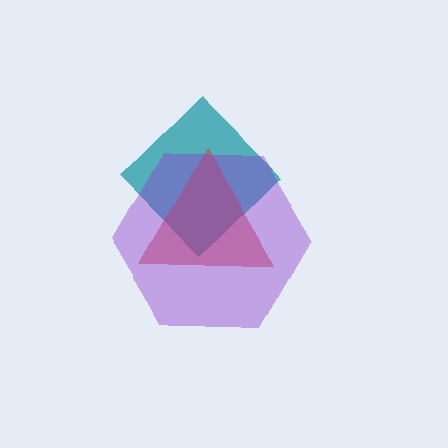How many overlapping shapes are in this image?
There are 3 overlapping shapes in the image.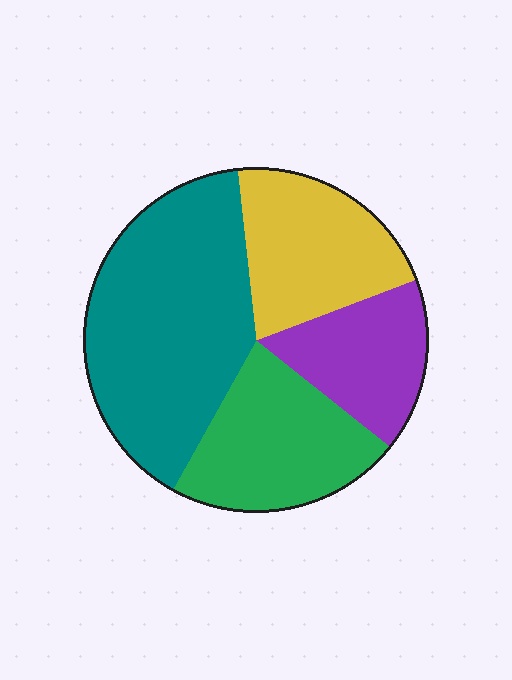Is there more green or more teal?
Teal.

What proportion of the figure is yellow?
Yellow takes up about one fifth (1/5) of the figure.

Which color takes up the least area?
Purple, at roughly 15%.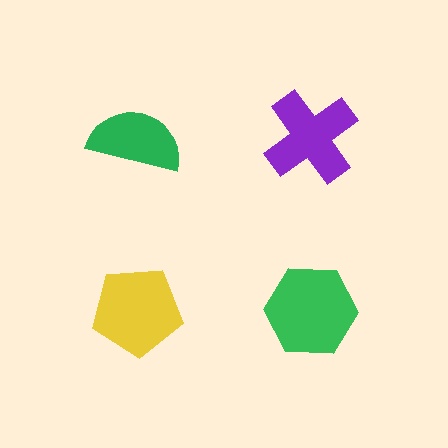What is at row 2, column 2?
A green hexagon.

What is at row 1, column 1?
A green semicircle.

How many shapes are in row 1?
2 shapes.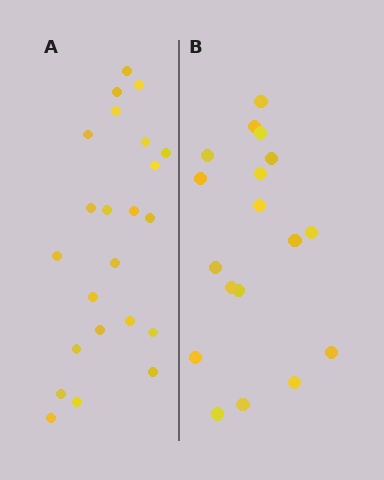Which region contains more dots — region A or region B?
Region A (the left region) has more dots.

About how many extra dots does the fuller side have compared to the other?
Region A has about 5 more dots than region B.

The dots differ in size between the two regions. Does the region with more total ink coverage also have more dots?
No. Region B has more total ink coverage because its dots are larger, but region A actually contains more individual dots. Total area can be misleading — the number of items is what matters here.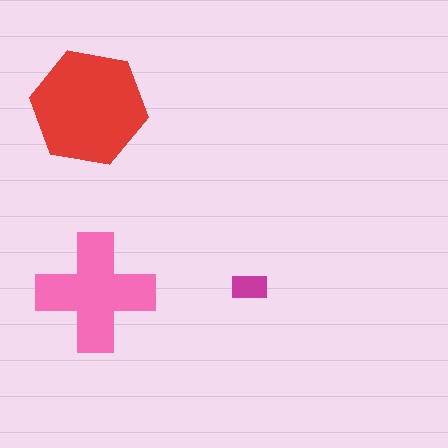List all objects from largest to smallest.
The red hexagon, the pink cross, the magenta rectangle.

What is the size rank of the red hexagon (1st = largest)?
1st.